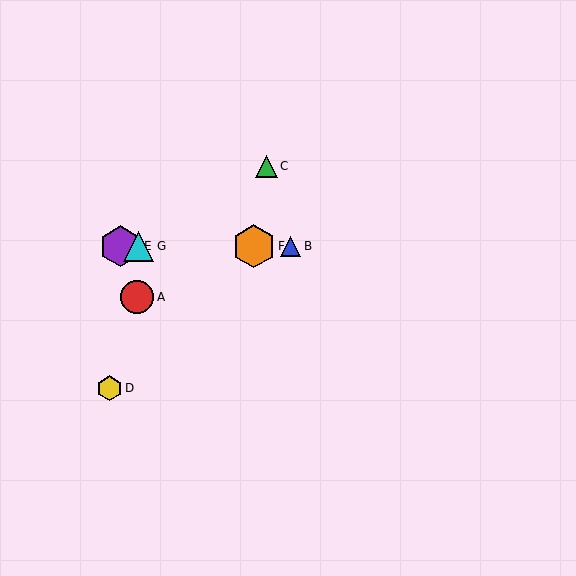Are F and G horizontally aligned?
Yes, both are at y≈246.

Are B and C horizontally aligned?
No, B is at y≈246 and C is at y≈166.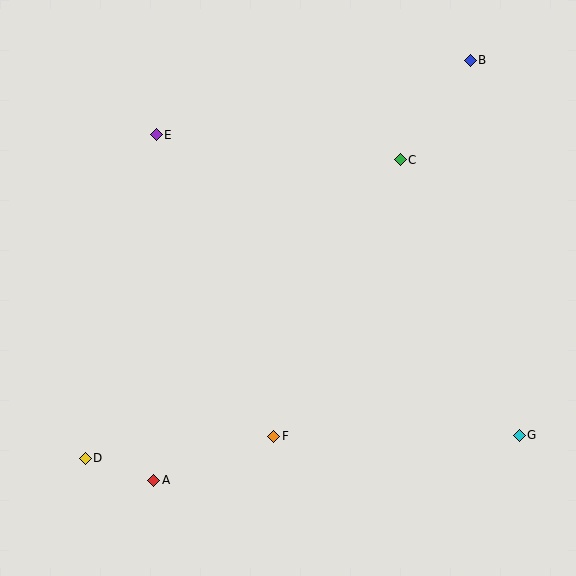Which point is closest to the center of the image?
Point F at (274, 436) is closest to the center.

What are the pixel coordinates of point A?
Point A is at (154, 480).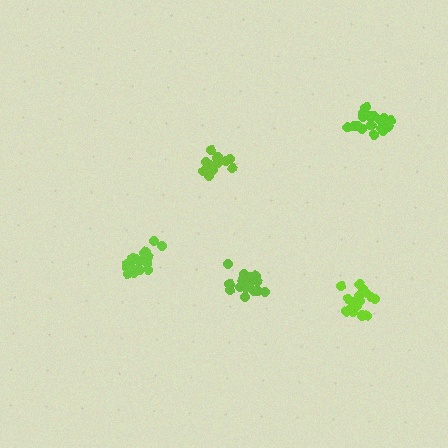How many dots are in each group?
Group 1: 19 dots, Group 2: 18 dots, Group 3: 20 dots, Group 4: 15 dots, Group 5: 19 dots (91 total).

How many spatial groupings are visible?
There are 5 spatial groupings.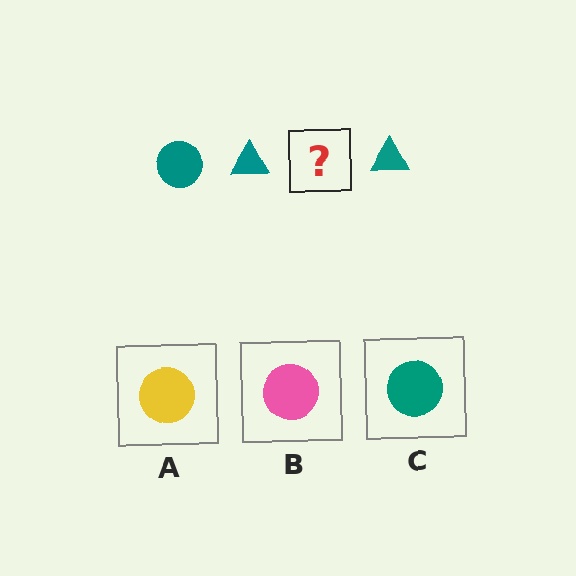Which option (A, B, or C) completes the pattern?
C.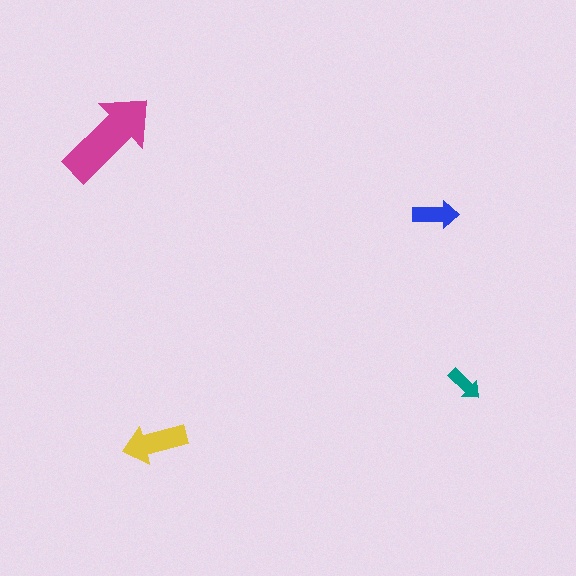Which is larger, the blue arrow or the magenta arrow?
The magenta one.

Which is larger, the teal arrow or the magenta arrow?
The magenta one.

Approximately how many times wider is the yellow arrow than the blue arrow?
About 1.5 times wider.